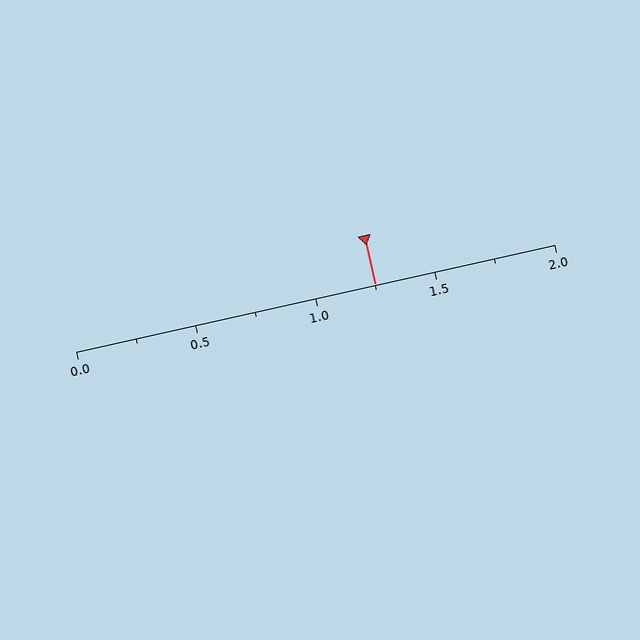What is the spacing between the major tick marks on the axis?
The major ticks are spaced 0.5 apart.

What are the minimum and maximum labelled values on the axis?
The axis runs from 0.0 to 2.0.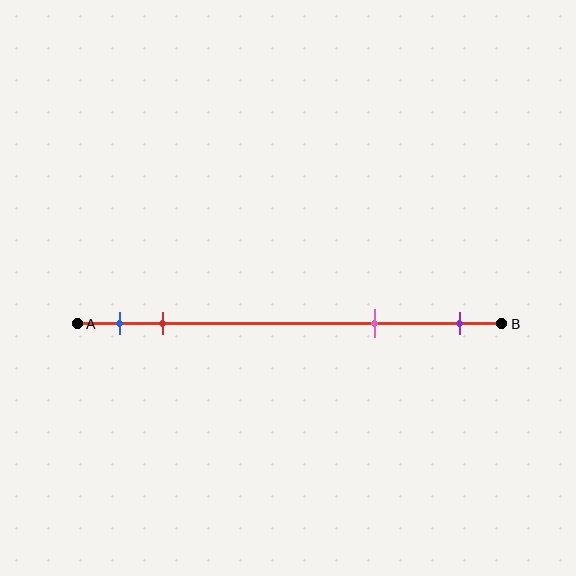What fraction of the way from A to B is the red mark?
The red mark is approximately 20% (0.2) of the way from A to B.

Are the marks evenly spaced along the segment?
No, the marks are not evenly spaced.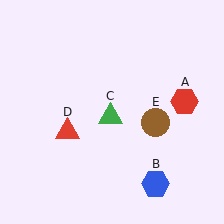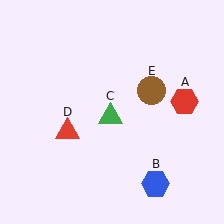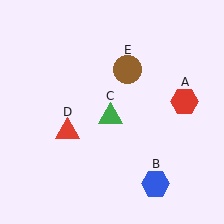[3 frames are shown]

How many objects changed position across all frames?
1 object changed position: brown circle (object E).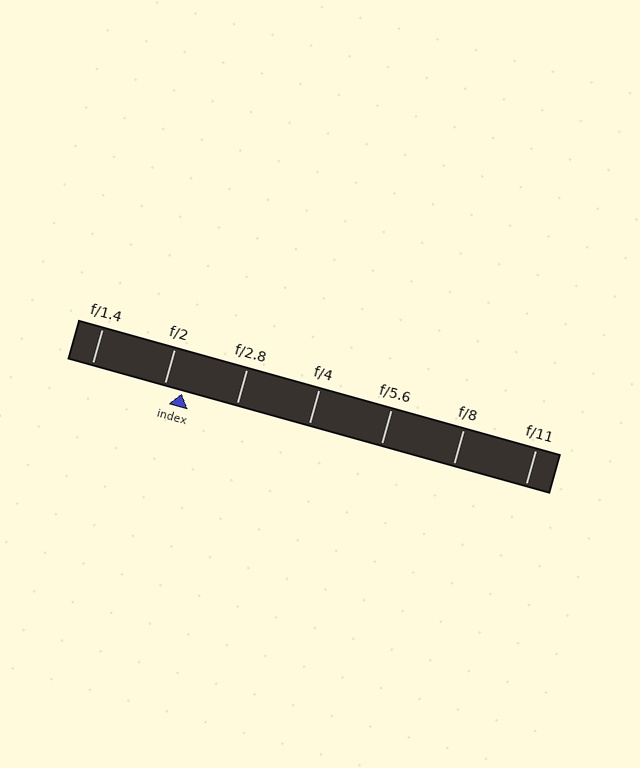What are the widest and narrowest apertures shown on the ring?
The widest aperture shown is f/1.4 and the narrowest is f/11.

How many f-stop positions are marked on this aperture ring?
There are 7 f-stop positions marked.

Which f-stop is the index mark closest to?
The index mark is closest to f/2.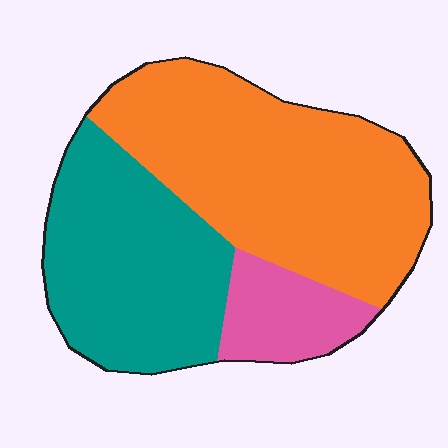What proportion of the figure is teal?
Teal covers about 35% of the figure.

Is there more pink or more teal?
Teal.